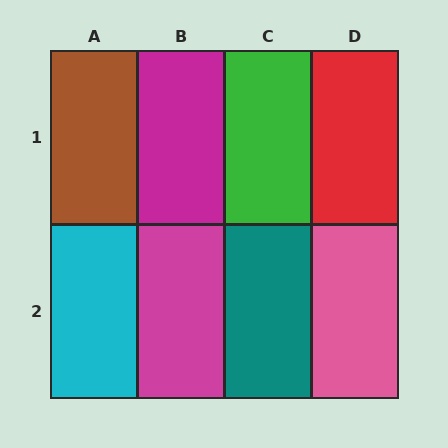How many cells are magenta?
2 cells are magenta.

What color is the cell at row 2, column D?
Pink.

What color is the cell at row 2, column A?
Cyan.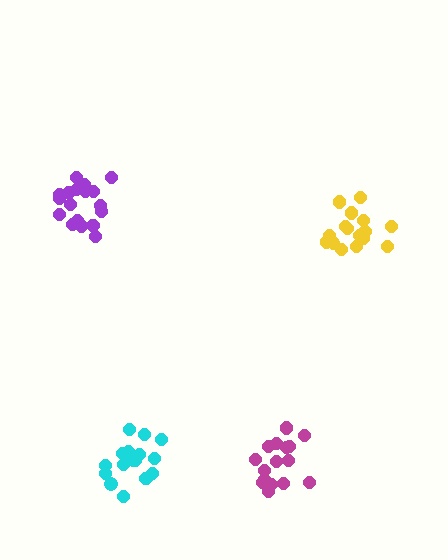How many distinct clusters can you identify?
There are 4 distinct clusters.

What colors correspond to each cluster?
The clusters are colored: cyan, yellow, purple, magenta.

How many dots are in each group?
Group 1: 18 dots, Group 2: 17 dots, Group 3: 19 dots, Group 4: 16 dots (70 total).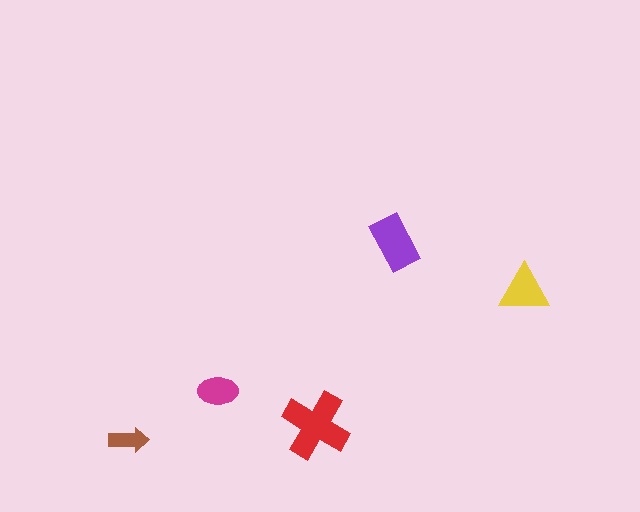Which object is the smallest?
The brown arrow.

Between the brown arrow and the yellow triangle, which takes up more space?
The yellow triangle.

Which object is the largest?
The red cross.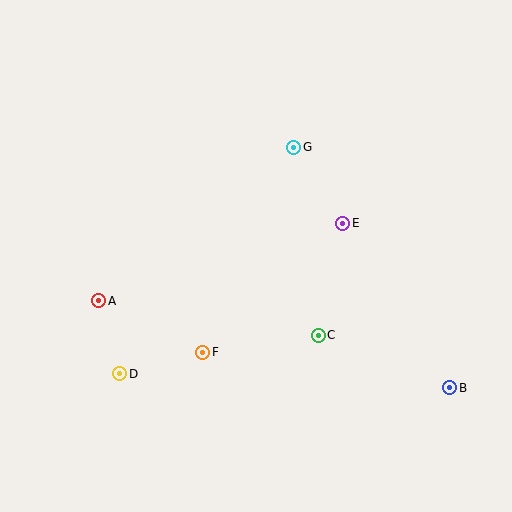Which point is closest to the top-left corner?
Point A is closest to the top-left corner.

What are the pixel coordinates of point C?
Point C is at (318, 335).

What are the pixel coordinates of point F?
Point F is at (203, 352).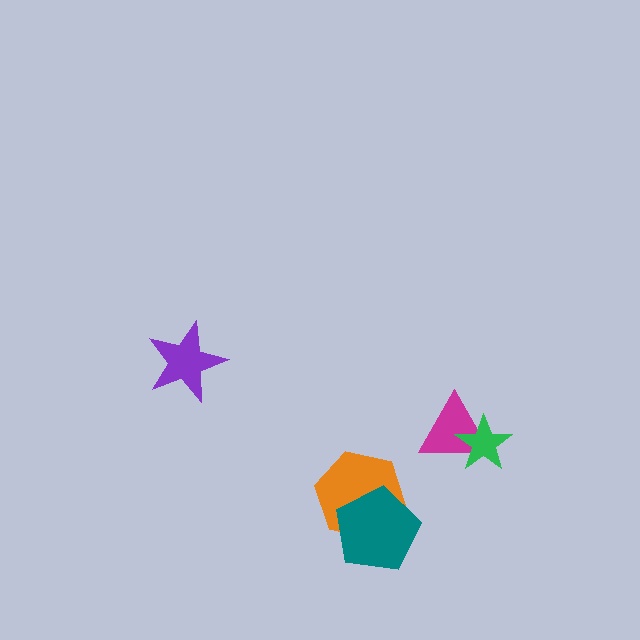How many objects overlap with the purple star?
0 objects overlap with the purple star.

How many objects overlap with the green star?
1 object overlaps with the green star.